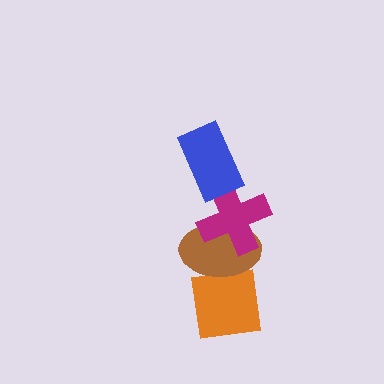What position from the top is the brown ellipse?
The brown ellipse is 3rd from the top.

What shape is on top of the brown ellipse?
The magenta cross is on top of the brown ellipse.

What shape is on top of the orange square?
The brown ellipse is on top of the orange square.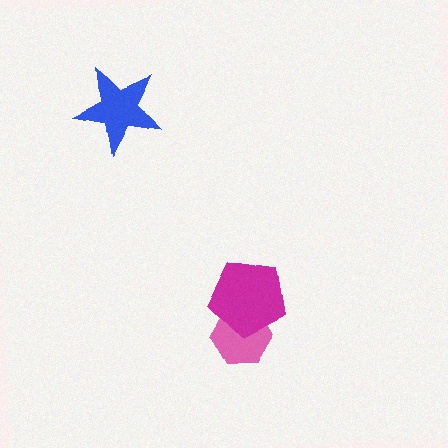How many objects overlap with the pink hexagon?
1 object overlaps with the pink hexagon.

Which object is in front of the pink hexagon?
The magenta pentagon is in front of the pink hexagon.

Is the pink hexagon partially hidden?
Yes, it is partially covered by another shape.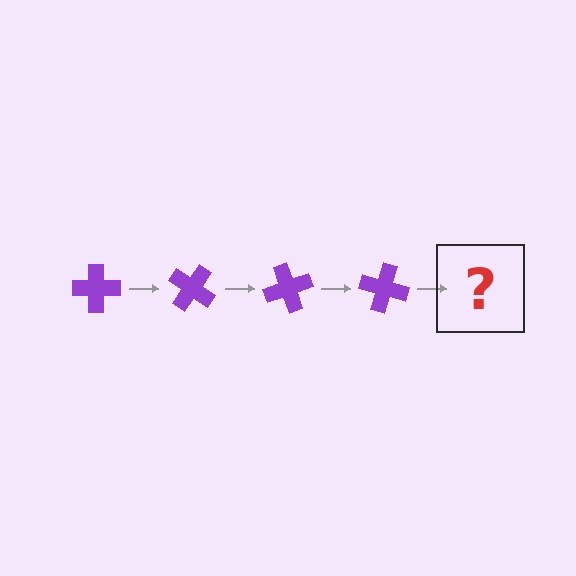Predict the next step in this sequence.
The next step is a purple cross rotated 140 degrees.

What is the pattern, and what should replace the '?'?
The pattern is that the cross rotates 35 degrees each step. The '?' should be a purple cross rotated 140 degrees.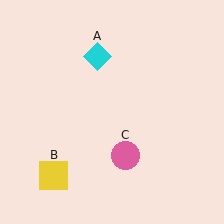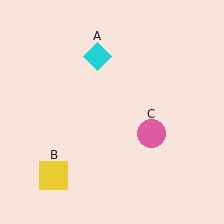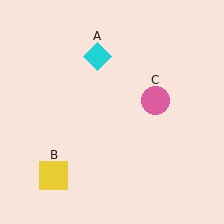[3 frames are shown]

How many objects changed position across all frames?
1 object changed position: pink circle (object C).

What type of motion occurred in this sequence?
The pink circle (object C) rotated counterclockwise around the center of the scene.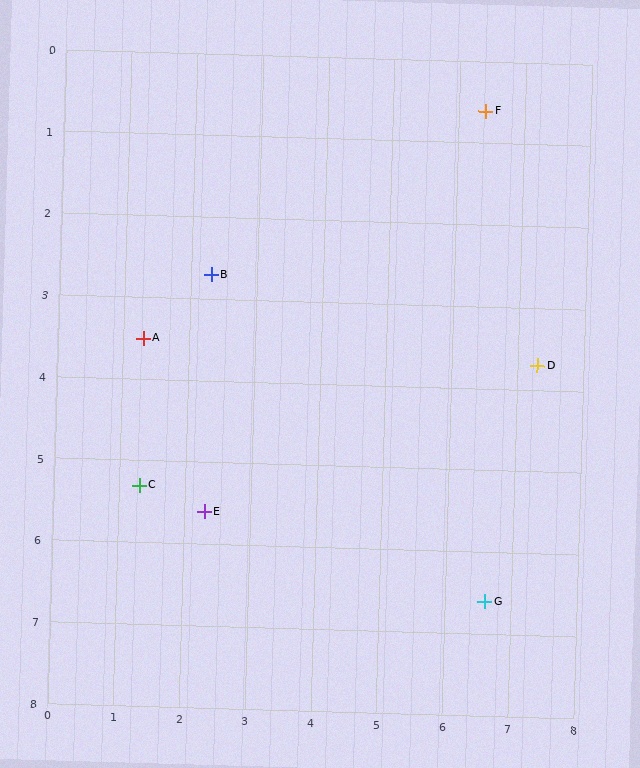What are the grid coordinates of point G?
Point G is at approximately (6.6, 6.6).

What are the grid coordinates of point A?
Point A is at approximately (1.3, 3.5).